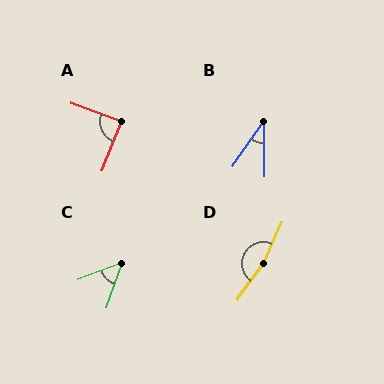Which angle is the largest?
D, at approximately 167 degrees.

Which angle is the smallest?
B, at approximately 35 degrees.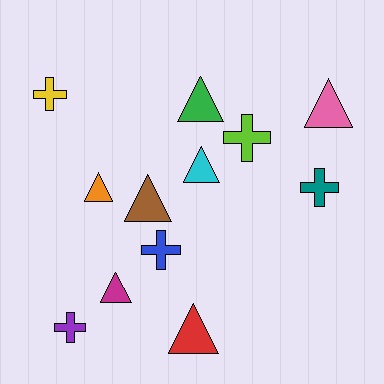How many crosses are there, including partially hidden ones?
There are 5 crosses.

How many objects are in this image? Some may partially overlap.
There are 12 objects.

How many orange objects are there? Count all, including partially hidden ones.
There is 1 orange object.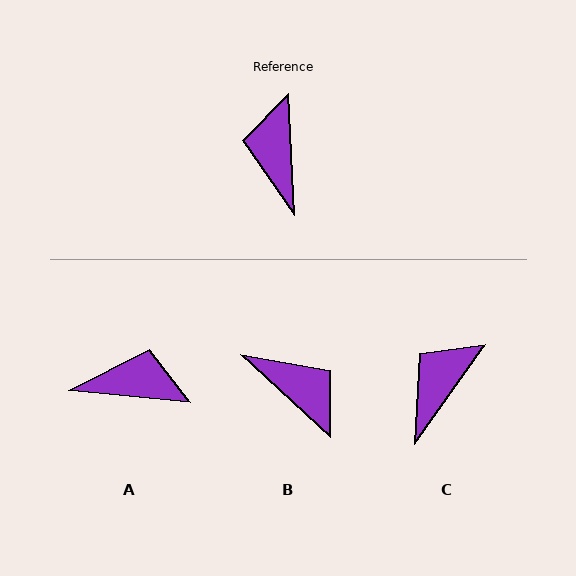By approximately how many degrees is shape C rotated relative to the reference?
Approximately 38 degrees clockwise.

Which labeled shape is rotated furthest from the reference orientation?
B, about 135 degrees away.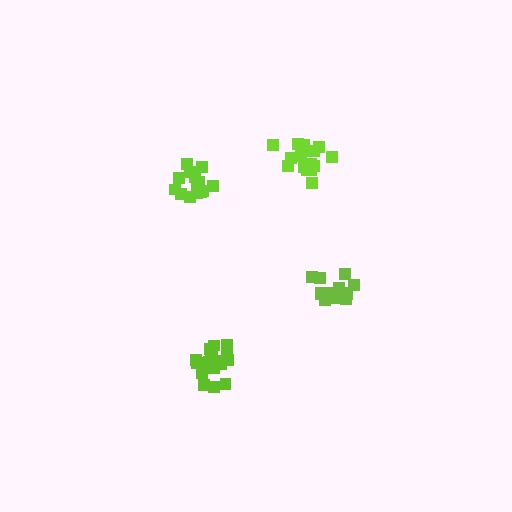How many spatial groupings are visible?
There are 4 spatial groupings.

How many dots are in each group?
Group 1: 19 dots, Group 2: 16 dots, Group 3: 19 dots, Group 4: 17 dots (71 total).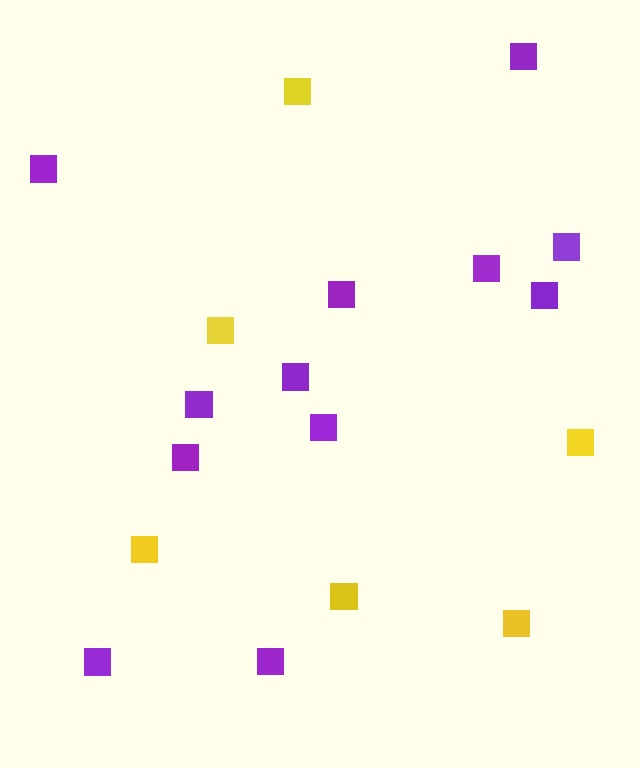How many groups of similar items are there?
There are 2 groups: one group of purple squares (12) and one group of yellow squares (6).